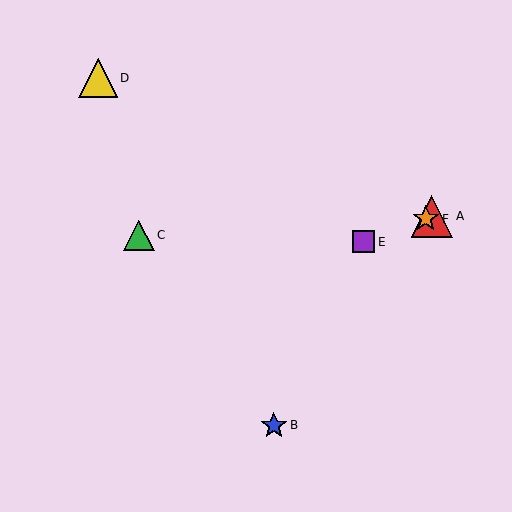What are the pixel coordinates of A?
Object A is at (432, 216).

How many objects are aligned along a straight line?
3 objects (A, E, F) are aligned along a straight line.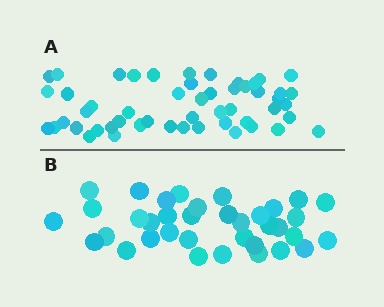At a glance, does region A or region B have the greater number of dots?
Region A (the top region) has more dots.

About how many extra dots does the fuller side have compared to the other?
Region A has approximately 15 more dots than region B.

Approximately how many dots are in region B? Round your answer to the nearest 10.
About 40 dots. (The exact count is 36, which rounds to 40.)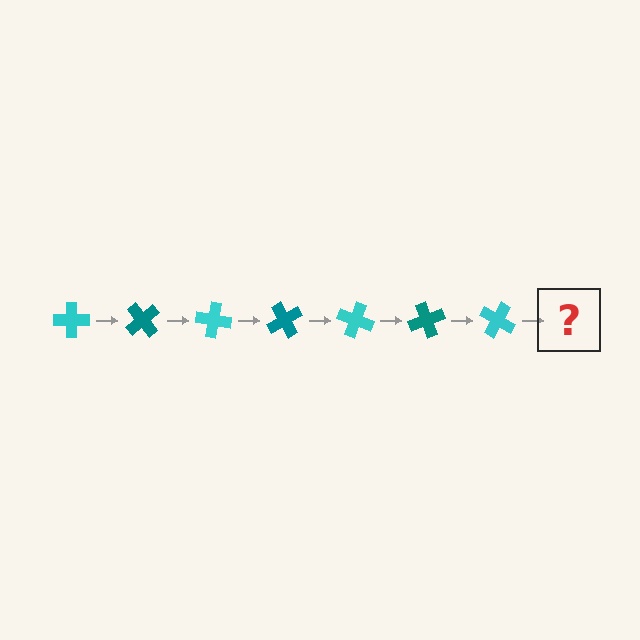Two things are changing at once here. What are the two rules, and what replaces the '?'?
The two rules are that it rotates 50 degrees each step and the color cycles through cyan and teal. The '?' should be a teal cross, rotated 350 degrees from the start.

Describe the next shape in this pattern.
It should be a teal cross, rotated 350 degrees from the start.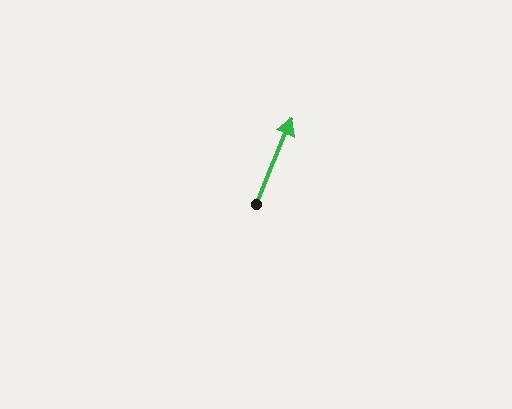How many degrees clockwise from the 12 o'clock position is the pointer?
Approximately 22 degrees.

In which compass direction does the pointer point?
North.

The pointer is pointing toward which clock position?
Roughly 1 o'clock.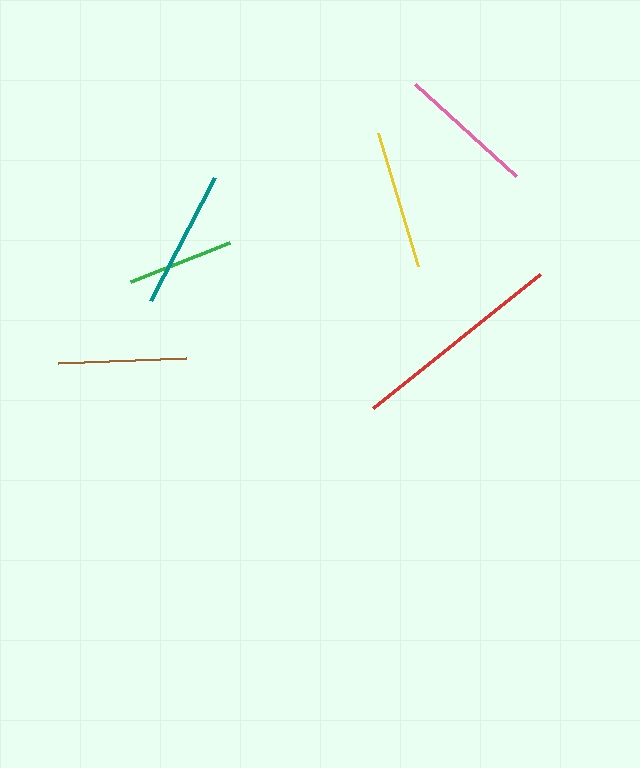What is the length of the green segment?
The green segment is approximately 107 pixels long.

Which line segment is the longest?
The red line is the longest at approximately 214 pixels.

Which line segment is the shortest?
The green line is the shortest at approximately 107 pixels.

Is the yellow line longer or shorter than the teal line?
The teal line is longer than the yellow line.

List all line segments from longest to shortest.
From longest to shortest: red, teal, yellow, pink, brown, green.